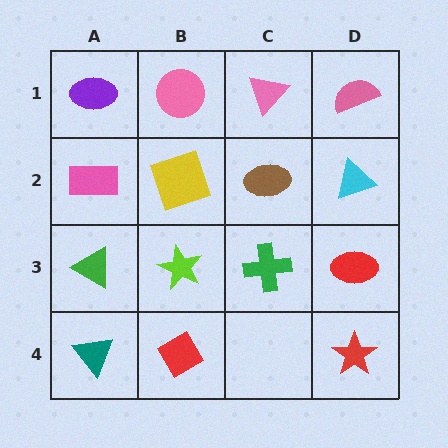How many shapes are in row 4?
3 shapes.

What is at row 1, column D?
A pink semicircle.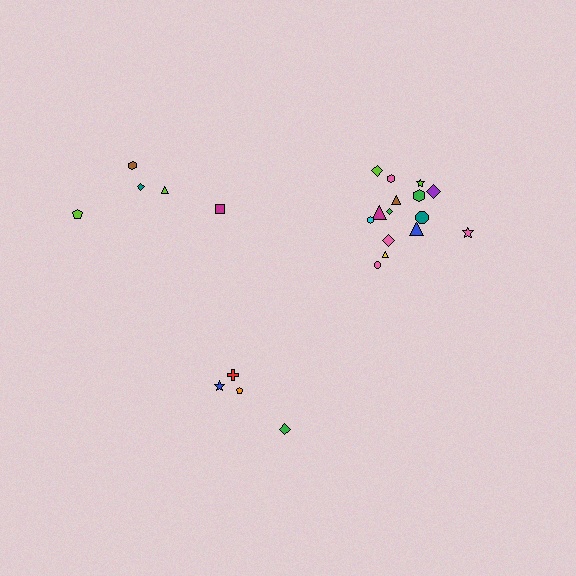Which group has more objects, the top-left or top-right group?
The top-right group.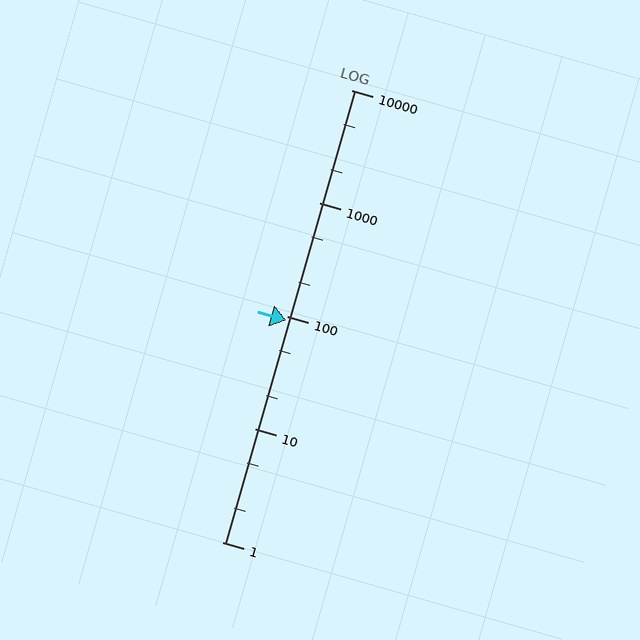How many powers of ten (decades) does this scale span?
The scale spans 4 decades, from 1 to 10000.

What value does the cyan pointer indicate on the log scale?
The pointer indicates approximately 91.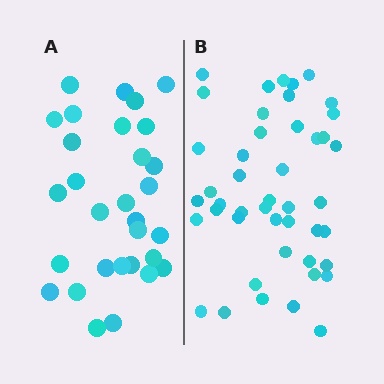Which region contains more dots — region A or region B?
Region B (the right region) has more dots.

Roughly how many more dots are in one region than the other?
Region B has approximately 15 more dots than region A.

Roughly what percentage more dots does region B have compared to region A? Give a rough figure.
About 50% more.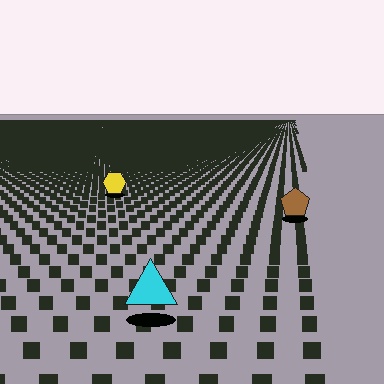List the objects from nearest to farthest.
From nearest to farthest: the cyan triangle, the brown pentagon, the yellow hexagon.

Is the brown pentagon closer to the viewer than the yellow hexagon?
Yes. The brown pentagon is closer — you can tell from the texture gradient: the ground texture is coarser near it.